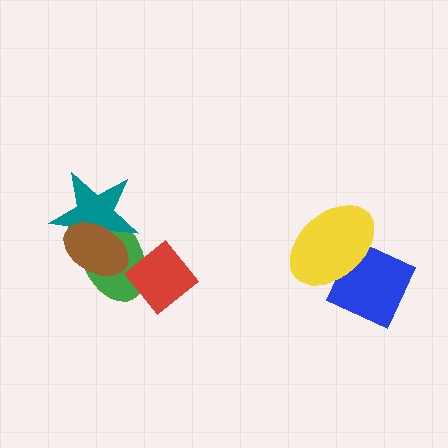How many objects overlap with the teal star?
2 objects overlap with the teal star.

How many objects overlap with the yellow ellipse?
1 object overlaps with the yellow ellipse.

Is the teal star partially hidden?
Yes, it is partially covered by another shape.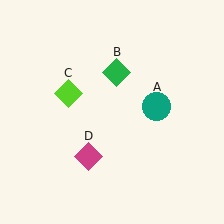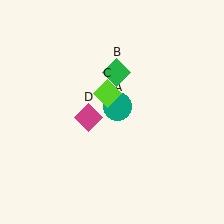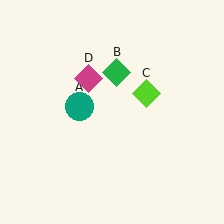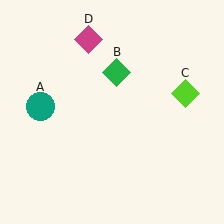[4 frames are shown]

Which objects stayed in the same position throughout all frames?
Green diamond (object B) remained stationary.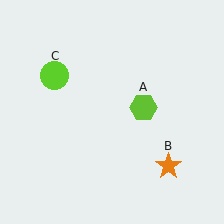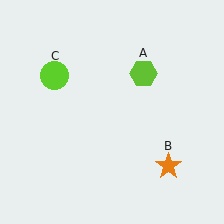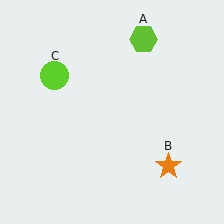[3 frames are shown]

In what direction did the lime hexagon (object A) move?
The lime hexagon (object A) moved up.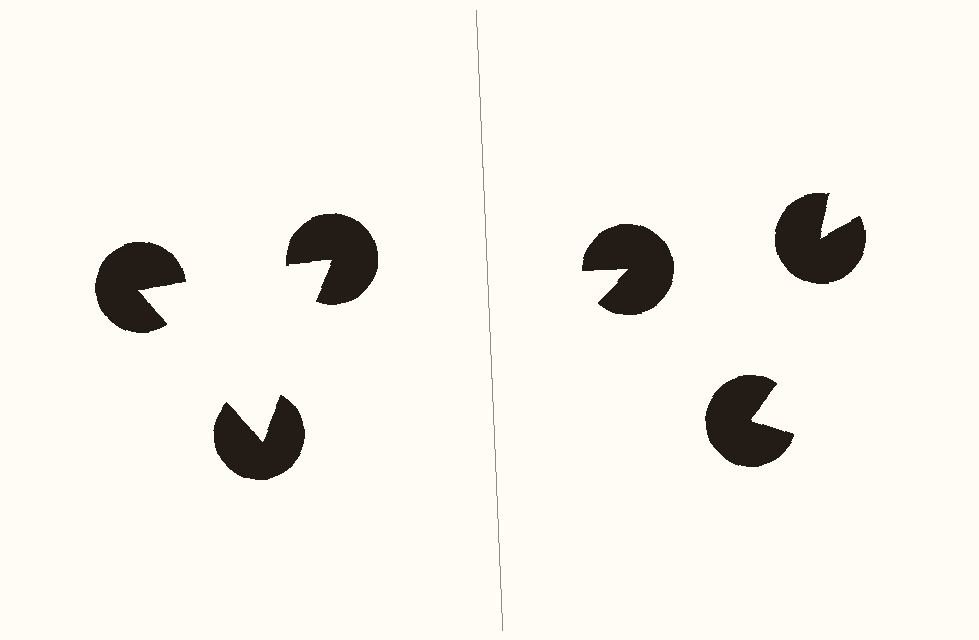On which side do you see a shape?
An illusory triangle appears on the left side. On the right side the wedge cuts are rotated, so no coherent shape forms.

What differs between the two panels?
The pac-man discs are positioned identically on both sides; only the wedge orientations differ. On the left they align to a triangle; on the right they are misaligned.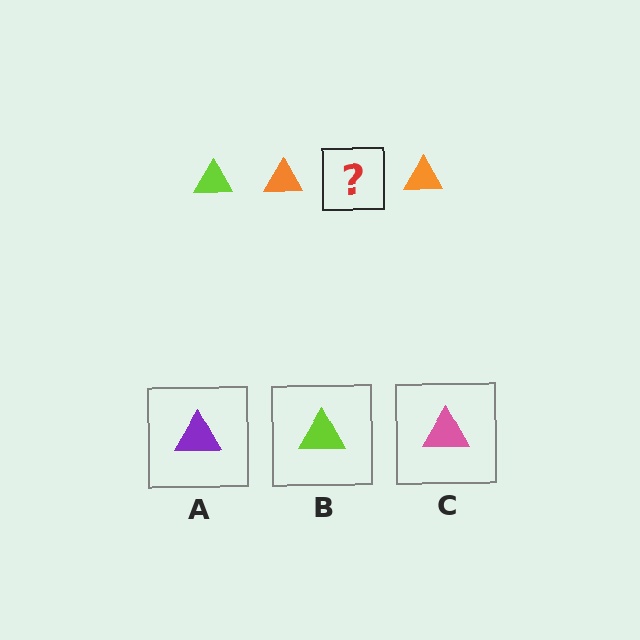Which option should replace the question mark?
Option B.